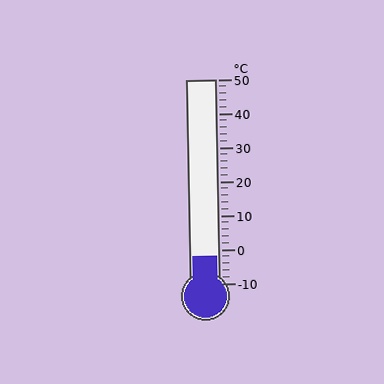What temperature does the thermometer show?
The thermometer shows approximately -2°C.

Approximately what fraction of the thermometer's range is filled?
The thermometer is filled to approximately 15% of its range.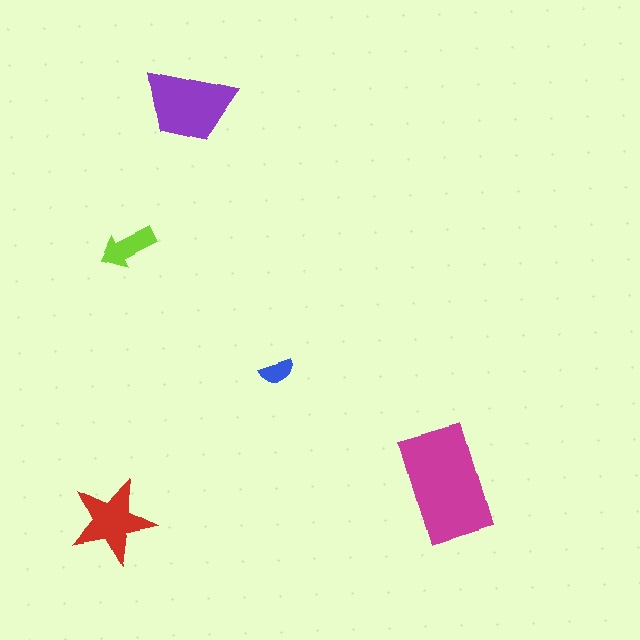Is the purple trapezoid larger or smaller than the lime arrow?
Larger.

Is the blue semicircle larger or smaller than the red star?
Smaller.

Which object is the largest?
The magenta rectangle.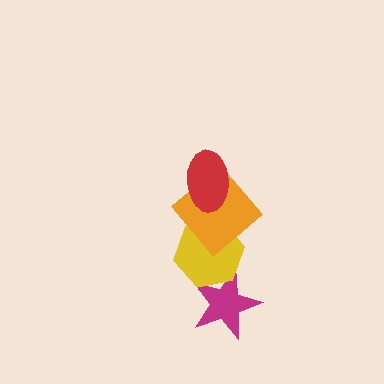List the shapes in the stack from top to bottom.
From top to bottom: the red ellipse, the orange diamond, the yellow hexagon, the magenta star.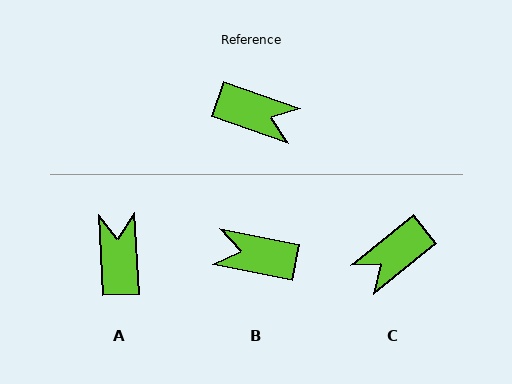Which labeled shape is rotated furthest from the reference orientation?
B, about 172 degrees away.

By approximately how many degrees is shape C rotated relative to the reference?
Approximately 122 degrees clockwise.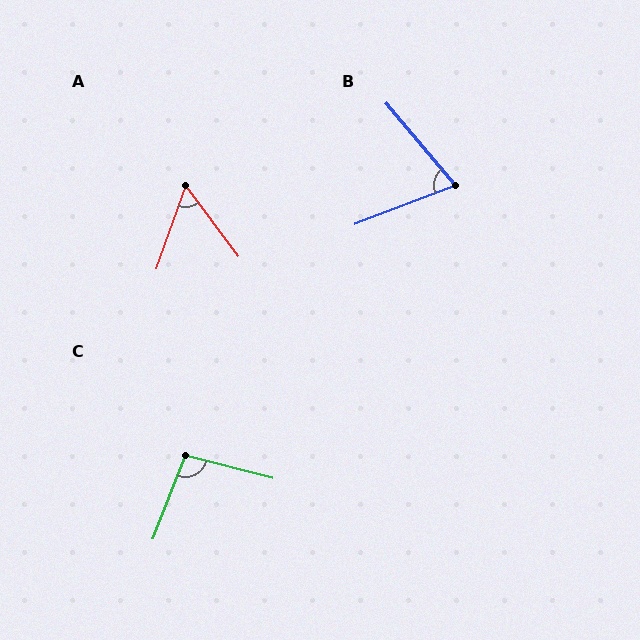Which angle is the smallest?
A, at approximately 56 degrees.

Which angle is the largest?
C, at approximately 97 degrees.